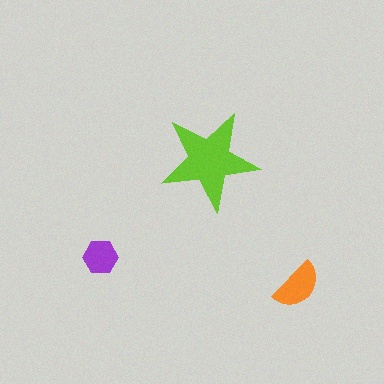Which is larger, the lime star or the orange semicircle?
The lime star.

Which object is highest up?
The lime star is topmost.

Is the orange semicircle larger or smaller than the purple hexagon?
Larger.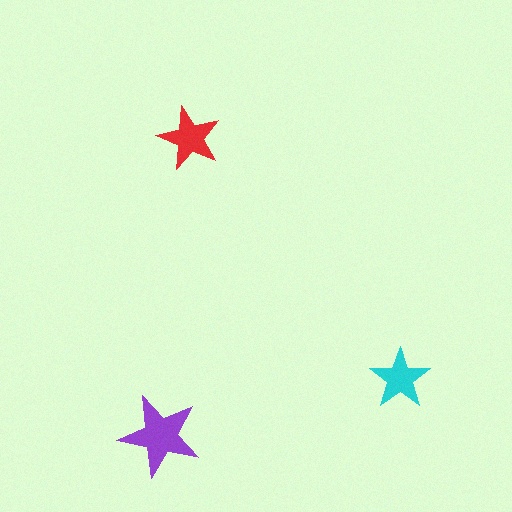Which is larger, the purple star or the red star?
The purple one.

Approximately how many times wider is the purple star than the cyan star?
About 1.5 times wider.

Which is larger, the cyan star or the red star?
The red one.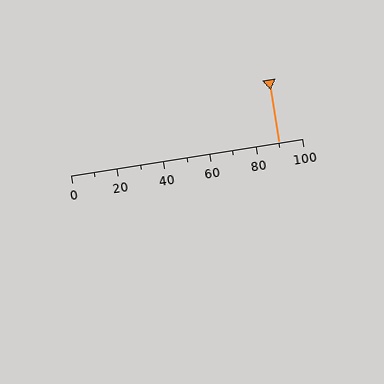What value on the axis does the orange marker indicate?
The marker indicates approximately 90.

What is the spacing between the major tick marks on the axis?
The major ticks are spaced 20 apart.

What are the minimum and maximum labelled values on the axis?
The axis runs from 0 to 100.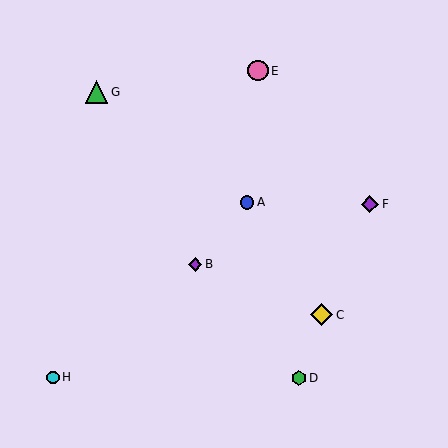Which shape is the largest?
The green triangle (labeled G) is the largest.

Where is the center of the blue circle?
The center of the blue circle is at (247, 202).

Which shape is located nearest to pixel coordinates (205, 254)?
The purple diamond (labeled B) at (195, 264) is nearest to that location.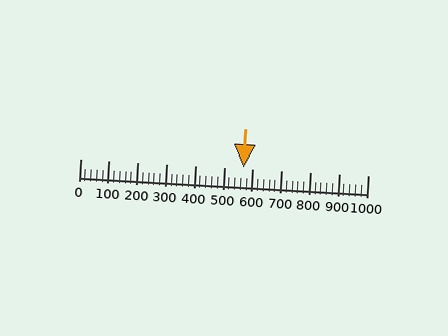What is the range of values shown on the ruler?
The ruler shows values from 0 to 1000.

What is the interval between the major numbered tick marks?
The major tick marks are spaced 100 units apart.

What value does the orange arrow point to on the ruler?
The orange arrow points to approximately 568.